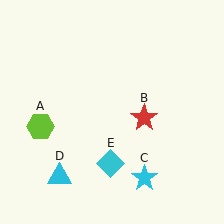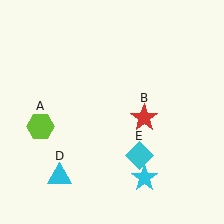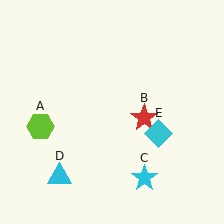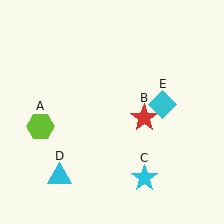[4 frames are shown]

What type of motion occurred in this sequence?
The cyan diamond (object E) rotated counterclockwise around the center of the scene.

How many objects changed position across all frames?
1 object changed position: cyan diamond (object E).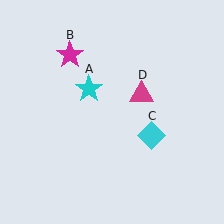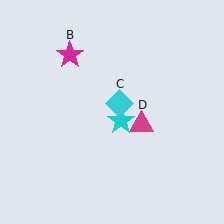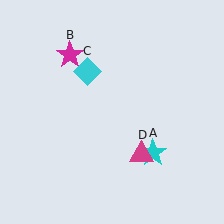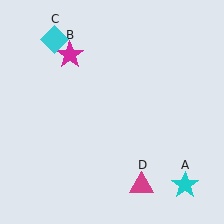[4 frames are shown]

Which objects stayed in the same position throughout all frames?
Magenta star (object B) remained stationary.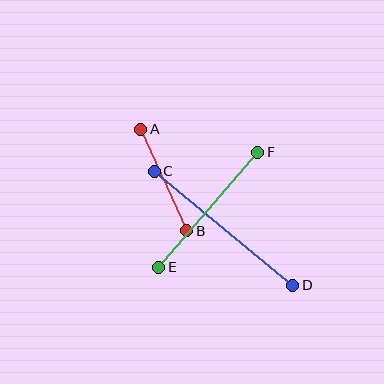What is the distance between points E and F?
The distance is approximately 152 pixels.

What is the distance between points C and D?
The distance is approximately 179 pixels.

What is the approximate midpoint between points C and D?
The midpoint is at approximately (224, 228) pixels.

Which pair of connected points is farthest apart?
Points C and D are farthest apart.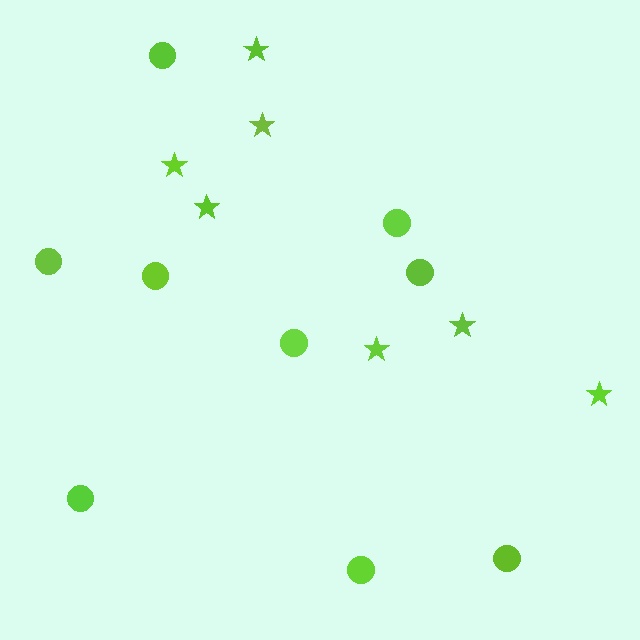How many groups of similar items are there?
There are 2 groups: one group of stars (7) and one group of circles (9).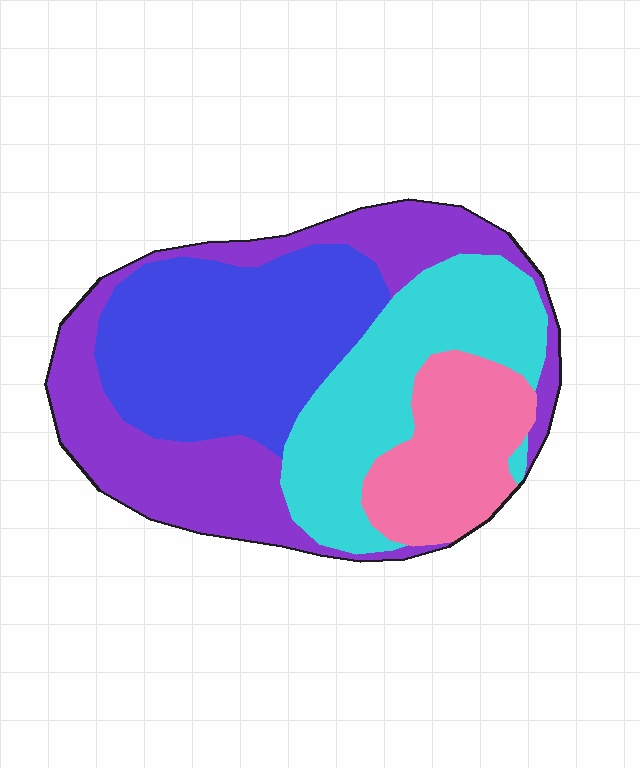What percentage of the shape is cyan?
Cyan covers around 25% of the shape.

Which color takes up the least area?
Pink, at roughly 15%.